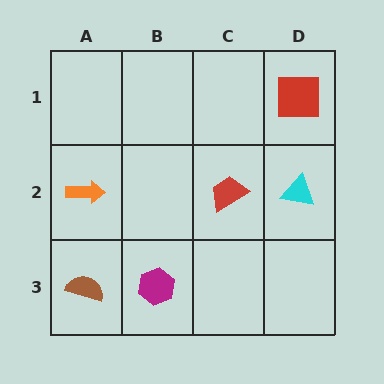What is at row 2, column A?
An orange arrow.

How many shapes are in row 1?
1 shape.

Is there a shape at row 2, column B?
No, that cell is empty.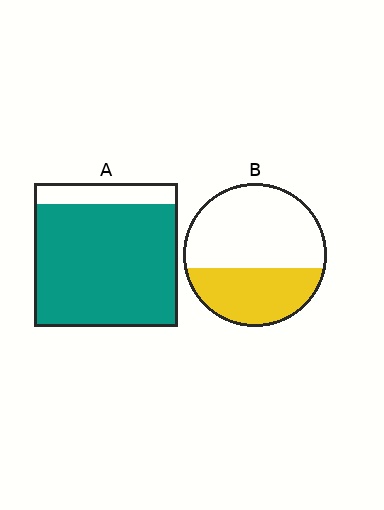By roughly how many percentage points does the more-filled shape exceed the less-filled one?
By roughly 45 percentage points (A over B).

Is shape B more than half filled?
No.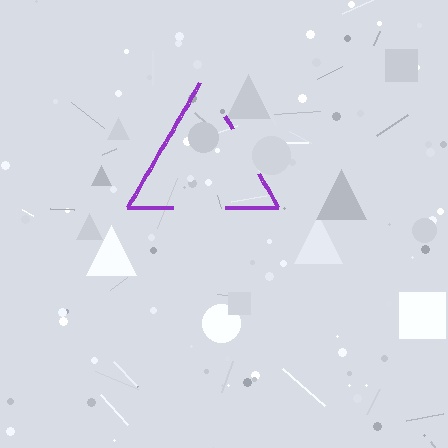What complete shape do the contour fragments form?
The contour fragments form a triangle.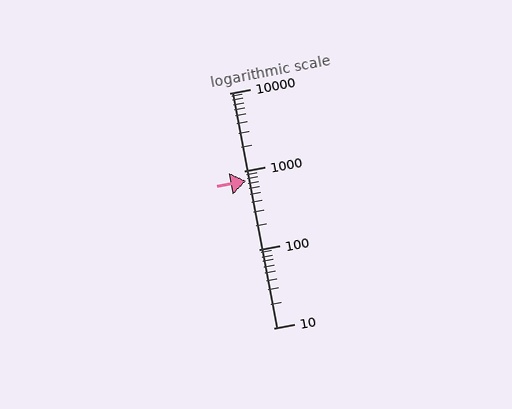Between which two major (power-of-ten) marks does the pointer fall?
The pointer is between 100 and 1000.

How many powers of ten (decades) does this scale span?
The scale spans 3 decades, from 10 to 10000.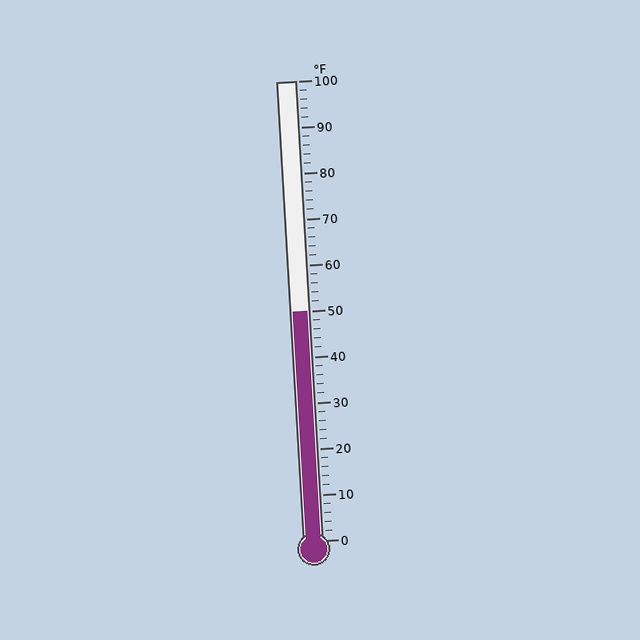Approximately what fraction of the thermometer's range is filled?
The thermometer is filled to approximately 50% of its range.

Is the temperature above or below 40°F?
The temperature is above 40°F.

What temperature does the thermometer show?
The thermometer shows approximately 50°F.